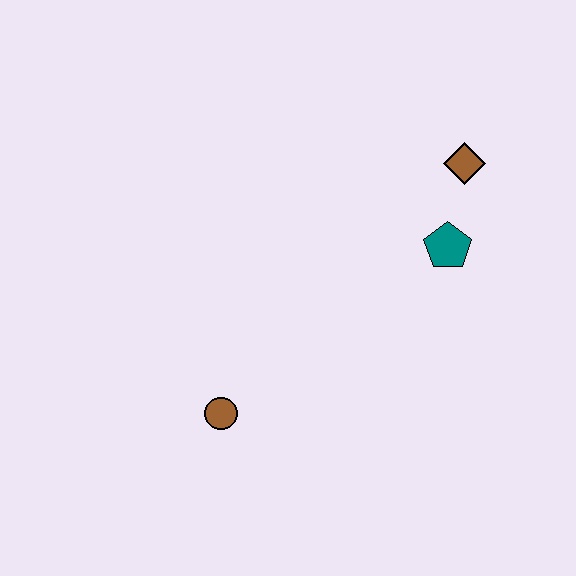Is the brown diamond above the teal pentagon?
Yes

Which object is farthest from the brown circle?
The brown diamond is farthest from the brown circle.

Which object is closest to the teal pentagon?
The brown diamond is closest to the teal pentagon.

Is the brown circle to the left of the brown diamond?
Yes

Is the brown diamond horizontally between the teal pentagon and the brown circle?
No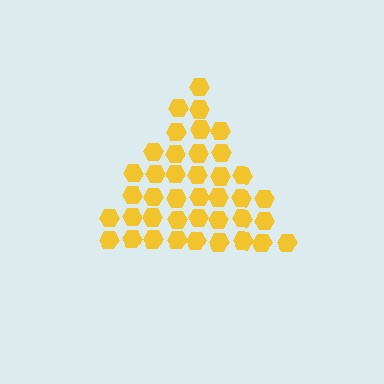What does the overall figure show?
The overall figure shows a triangle.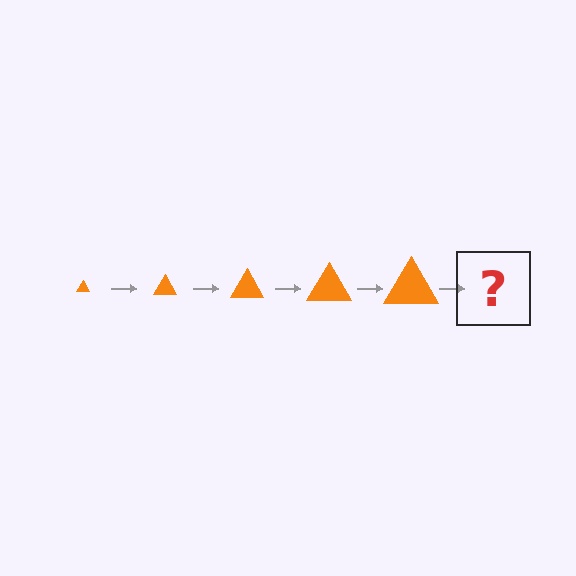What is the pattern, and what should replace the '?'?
The pattern is that the triangle gets progressively larger each step. The '?' should be an orange triangle, larger than the previous one.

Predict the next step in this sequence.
The next step is an orange triangle, larger than the previous one.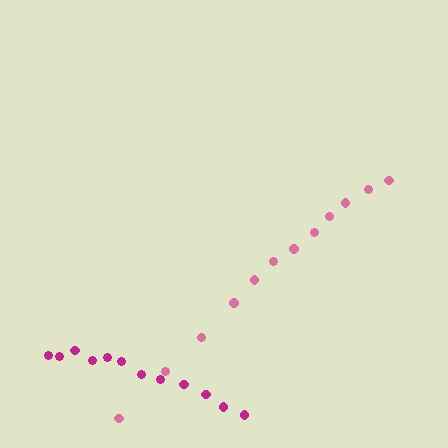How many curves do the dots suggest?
There are 2 distinct paths.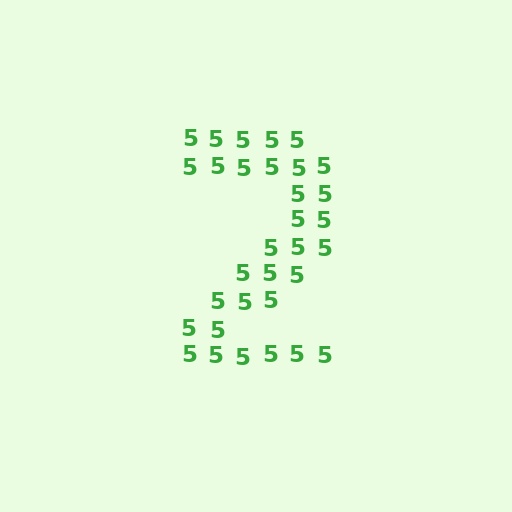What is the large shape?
The large shape is the digit 2.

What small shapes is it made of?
It is made of small digit 5's.